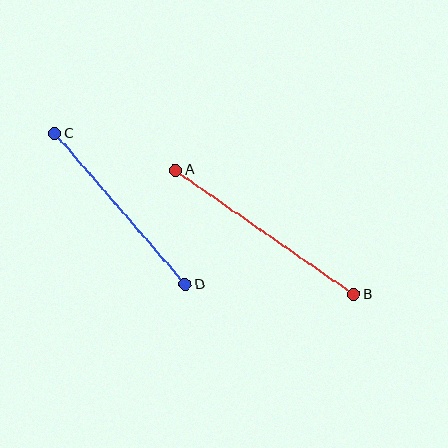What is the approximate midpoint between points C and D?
The midpoint is at approximately (120, 209) pixels.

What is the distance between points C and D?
The distance is approximately 199 pixels.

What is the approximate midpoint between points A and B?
The midpoint is at approximately (265, 233) pixels.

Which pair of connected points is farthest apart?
Points A and B are farthest apart.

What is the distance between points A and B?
The distance is approximately 217 pixels.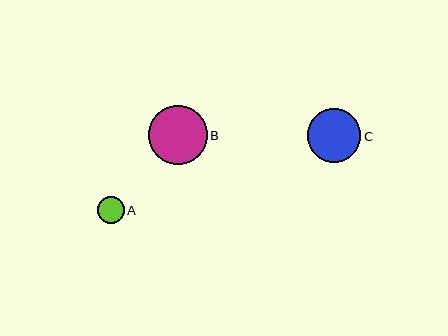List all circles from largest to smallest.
From largest to smallest: B, C, A.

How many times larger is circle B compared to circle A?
Circle B is approximately 2.2 times the size of circle A.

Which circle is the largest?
Circle B is the largest with a size of approximately 58 pixels.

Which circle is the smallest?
Circle A is the smallest with a size of approximately 27 pixels.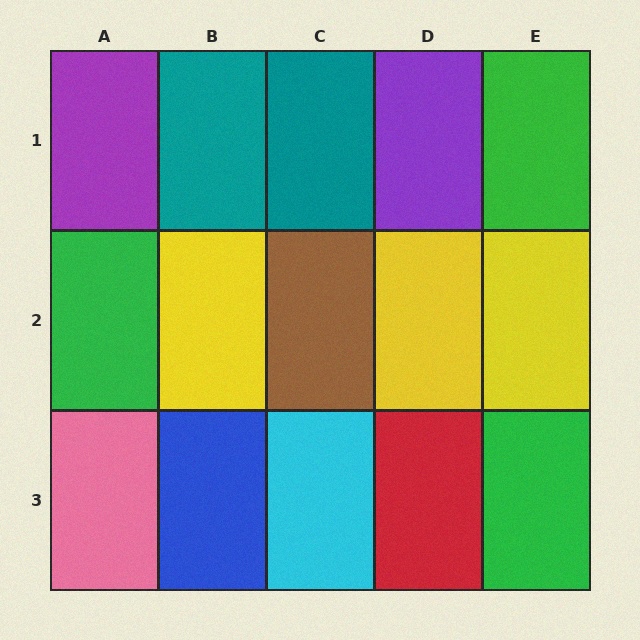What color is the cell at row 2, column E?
Yellow.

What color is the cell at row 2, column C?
Brown.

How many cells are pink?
1 cell is pink.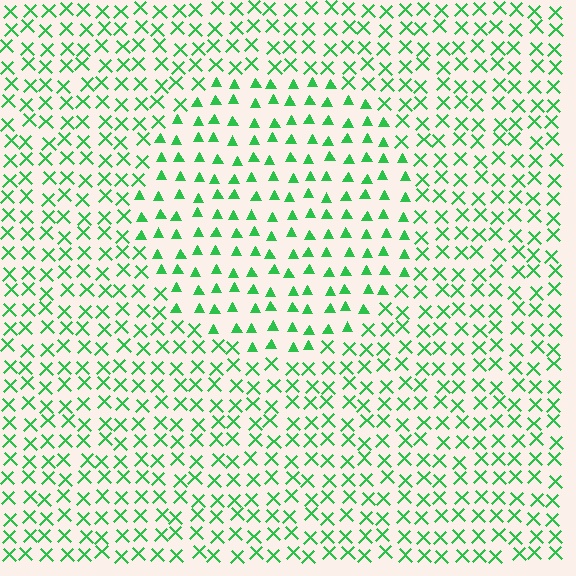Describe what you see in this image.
The image is filled with small green elements arranged in a uniform grid. A circle-shaped region contains triangles, while the surrounding area contains X marks. The boundary is defined purely by the change in element shape.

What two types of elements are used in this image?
The image uses triangles inside the circle region and X marks outside it.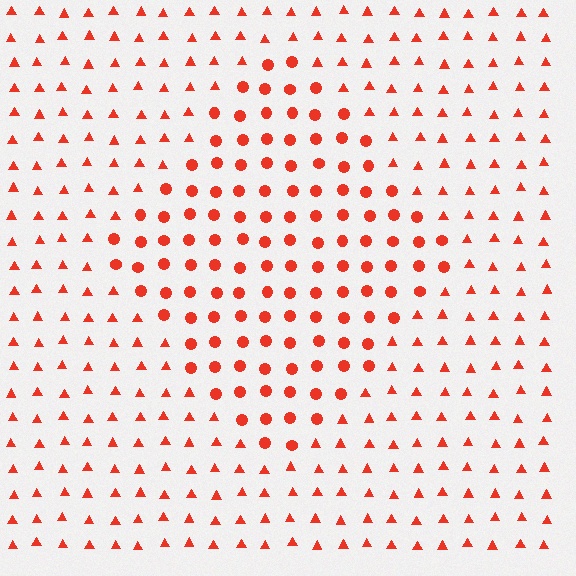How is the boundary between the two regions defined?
The boundary is defined by a change in element shape: circles inside vs. triangles outside. All elements share the same color and spacing.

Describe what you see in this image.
The image is filled with small red elements arranged in a uniform grid. A diamond-shaped region contains circles, while the surrounding area contains triangles. The boundary is defined purely by the change in element shape.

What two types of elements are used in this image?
The image uses circles inside the diamond region and triangles outside it.